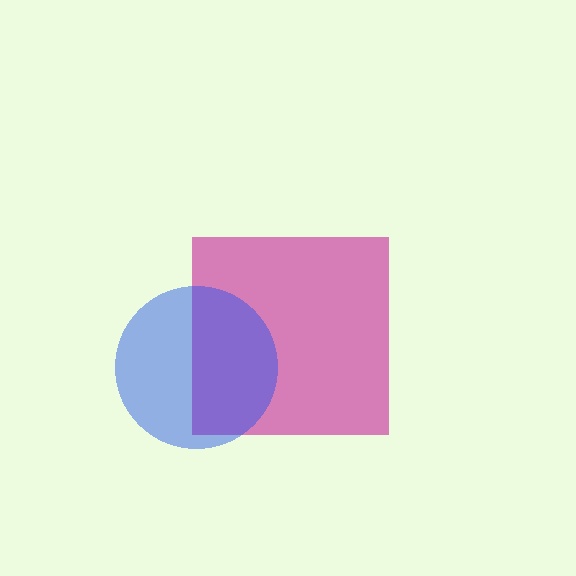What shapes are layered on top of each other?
The layered shapes are: a magenta square, a blue circle.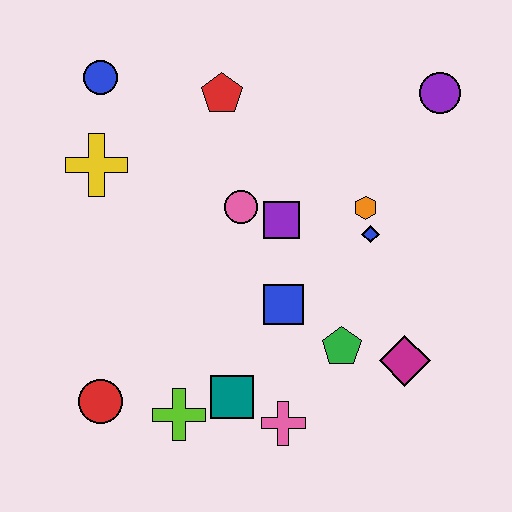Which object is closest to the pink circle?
The purple square is closest to the pink circle.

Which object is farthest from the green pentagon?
The blue circle is farthest from the green pentagon.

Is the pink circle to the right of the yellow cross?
Yes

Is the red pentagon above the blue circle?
No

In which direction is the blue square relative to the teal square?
The blue square is above the teal square.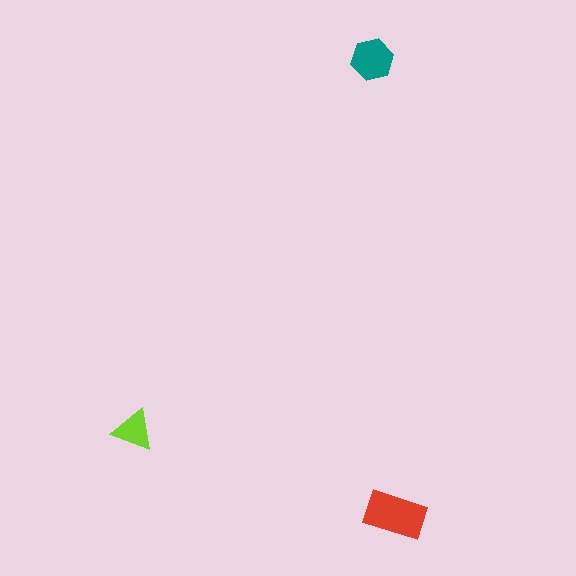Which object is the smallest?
The lime triangle.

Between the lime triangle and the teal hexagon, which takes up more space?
The teal hexagon.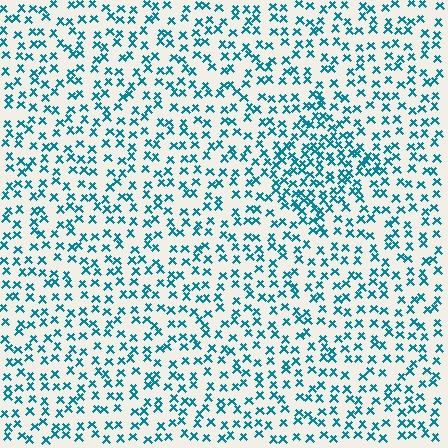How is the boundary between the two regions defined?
The boundary is defined by a change in element density (approximately 1.8x ratio). All elements are the same color, size, and shape.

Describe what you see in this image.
The image contains small teal elements arranged at two different densities. A diamond-shaped region is visible where the elements are more densely packed than the surrounding area.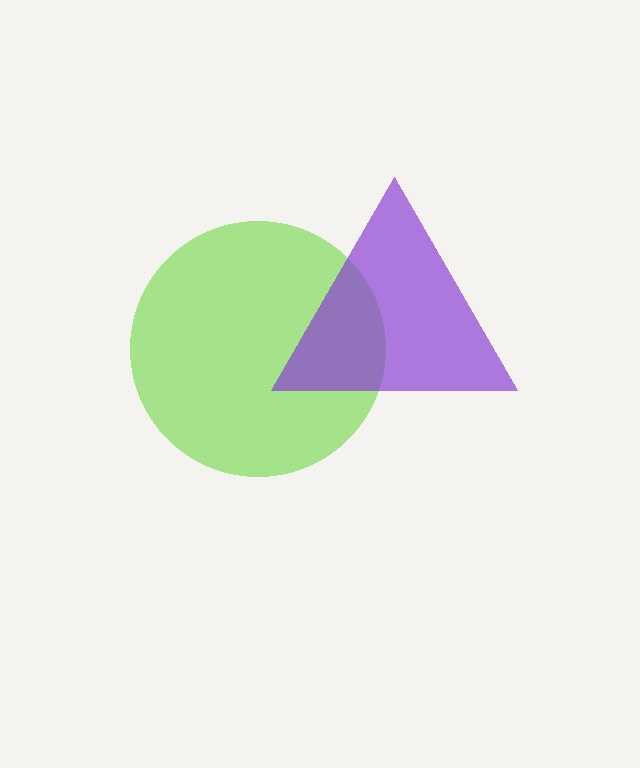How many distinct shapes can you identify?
There are 2 distinct shapes: a lime circle, a purple triangle.